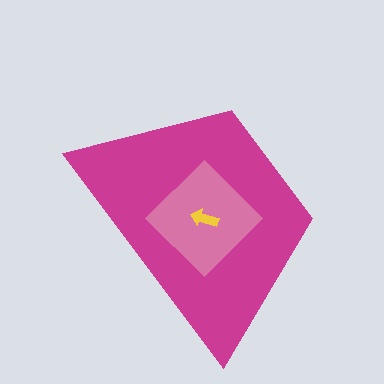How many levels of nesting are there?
3.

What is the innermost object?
The yellow arrow.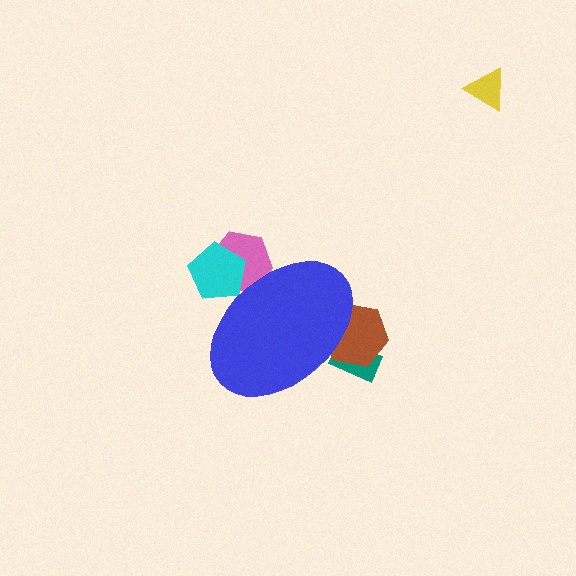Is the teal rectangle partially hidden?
Yes, the teal rectangle is partially hidden behind the blue ellipse.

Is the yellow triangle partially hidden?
No, the yellow triangle is fully visible.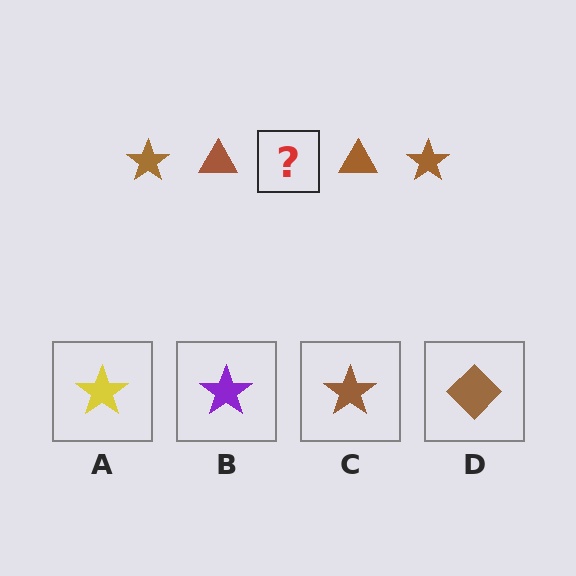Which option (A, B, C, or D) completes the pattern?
C.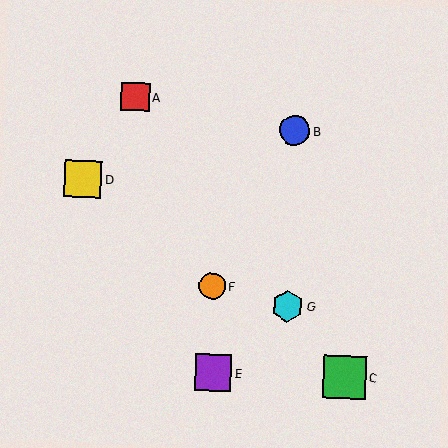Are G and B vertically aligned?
Yes, both are at x≈287.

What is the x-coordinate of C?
Object C is at x≈344.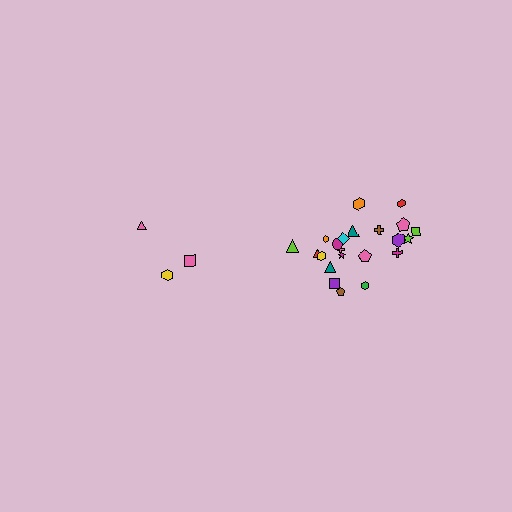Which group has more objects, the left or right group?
The right group.